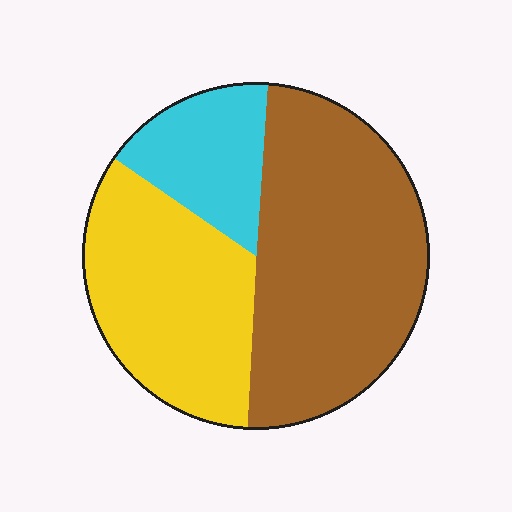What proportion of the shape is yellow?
Yellow takes up about one third (1/3) of the shape.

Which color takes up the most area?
Brown, at roughly 50%.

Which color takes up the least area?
Cyan, at roughly 15%.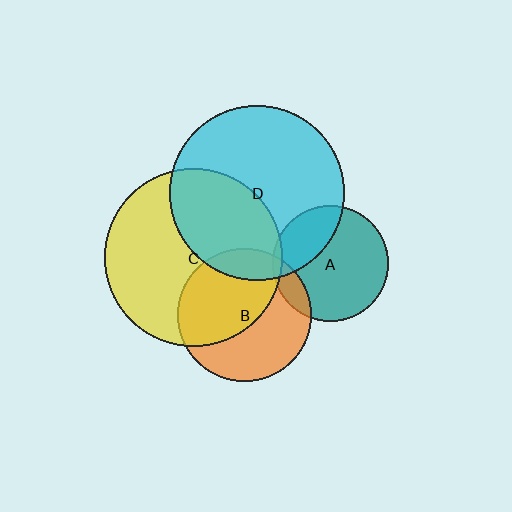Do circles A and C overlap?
Yes.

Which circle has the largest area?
Circle C (yellow).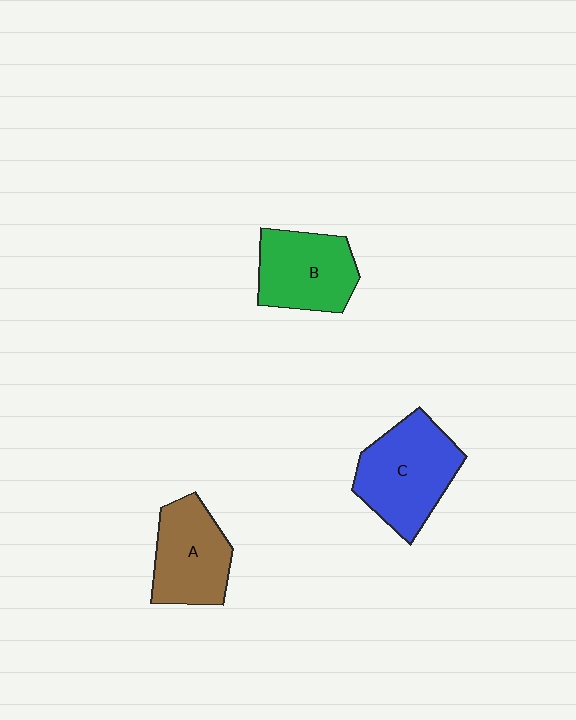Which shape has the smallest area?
Shape A (brown).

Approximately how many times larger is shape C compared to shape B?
Approximately 1.2 times.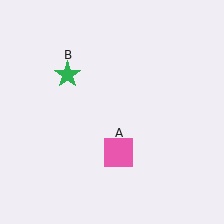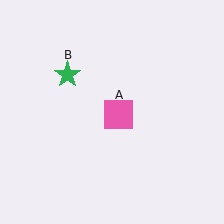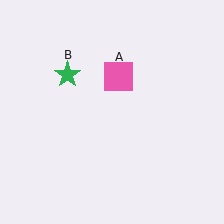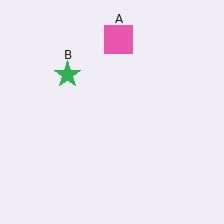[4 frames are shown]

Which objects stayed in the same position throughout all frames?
Green star (object B) remained stationary.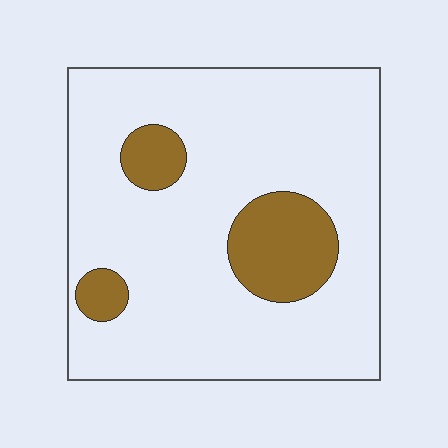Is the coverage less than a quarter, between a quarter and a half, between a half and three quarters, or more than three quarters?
Less than a quarter.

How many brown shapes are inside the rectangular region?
3.